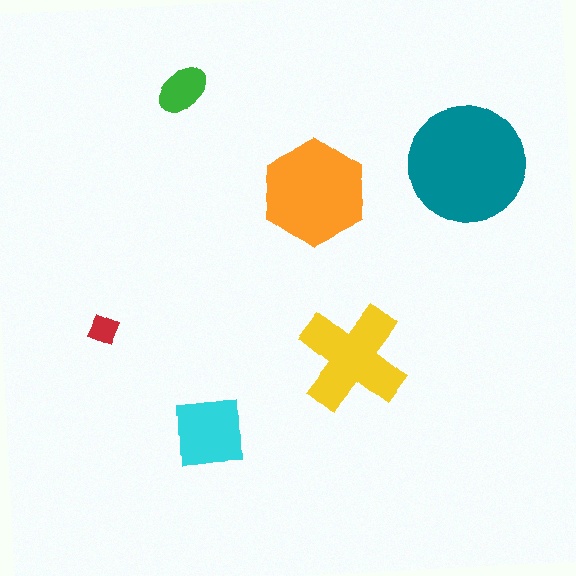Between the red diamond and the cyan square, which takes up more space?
The cyan square.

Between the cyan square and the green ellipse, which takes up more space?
The cyan square.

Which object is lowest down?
The cyan square is bottommost.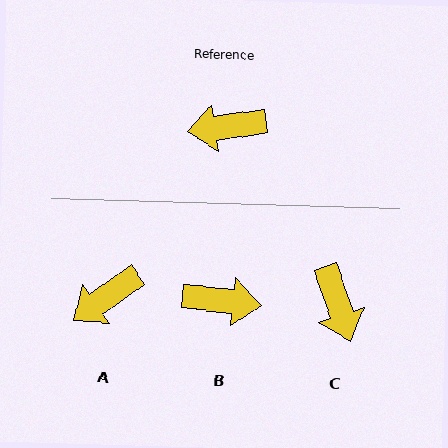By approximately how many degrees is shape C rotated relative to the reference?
Approximately 101 degrees counter-clockwise.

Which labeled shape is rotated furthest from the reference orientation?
B, about 166 degrees away.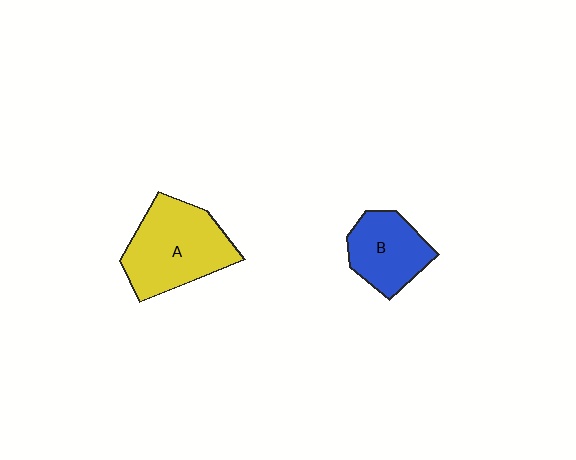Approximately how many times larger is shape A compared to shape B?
Approximately 1.5 times.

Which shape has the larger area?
Shape A (yellow).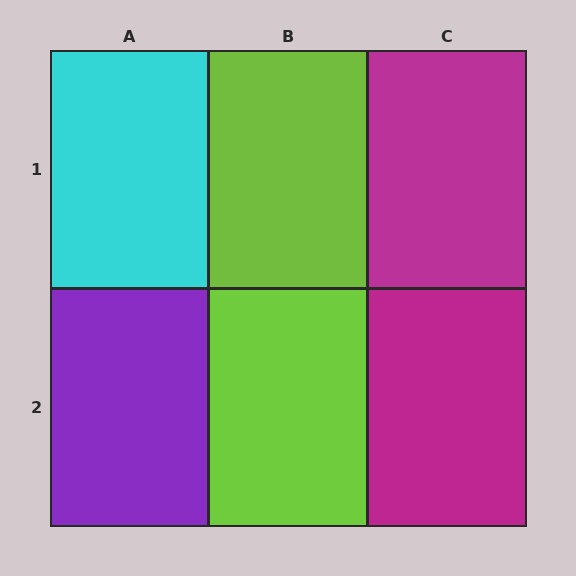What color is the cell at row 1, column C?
Magenta.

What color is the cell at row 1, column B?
Lime.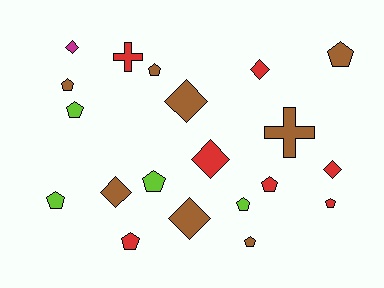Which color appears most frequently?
Brown, with 8 objects.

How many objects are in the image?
There are 20 objects.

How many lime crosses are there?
There are no lime crosses.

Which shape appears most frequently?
Pentagon, with 11 objects.